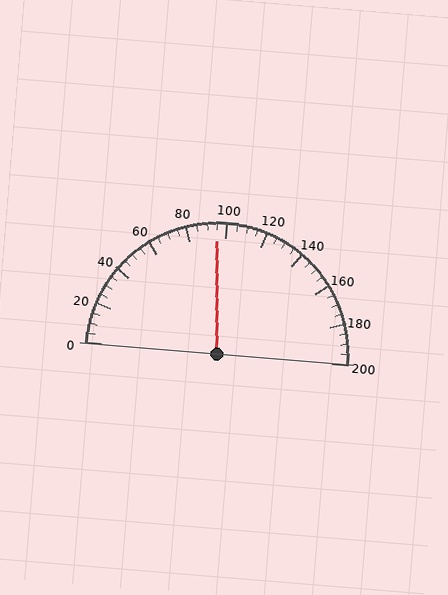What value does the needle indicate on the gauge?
The needle indicates approximately 95.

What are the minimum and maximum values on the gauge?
The gauge ranges from 0 to 200.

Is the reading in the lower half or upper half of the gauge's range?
The reading is in the lower half of the range (0 to 200).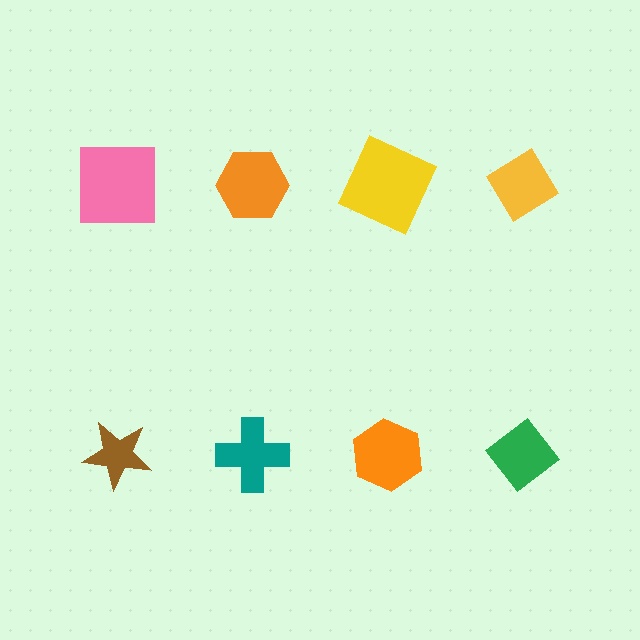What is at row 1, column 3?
A yellow square.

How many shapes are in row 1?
4 shapes.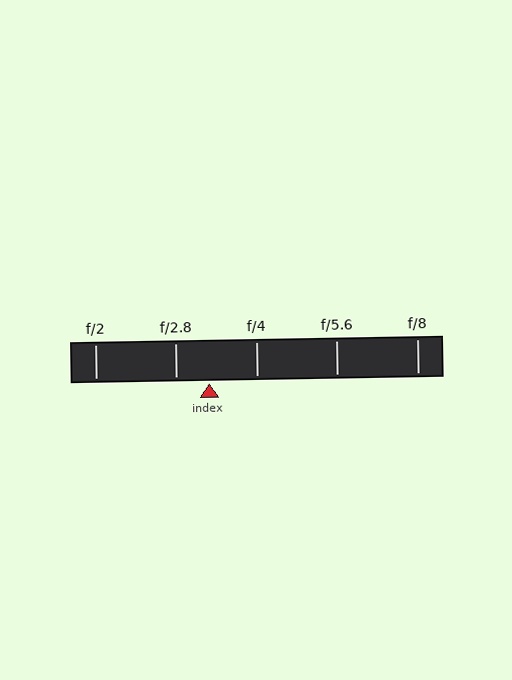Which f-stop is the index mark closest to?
The index mark is closest to f/2.8.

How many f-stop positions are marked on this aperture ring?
There are 5 f-stop positions marked.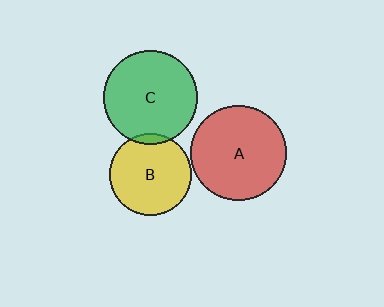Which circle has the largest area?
Circle A (red).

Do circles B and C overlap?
Yes.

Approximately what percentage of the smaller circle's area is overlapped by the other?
Approximately 5%.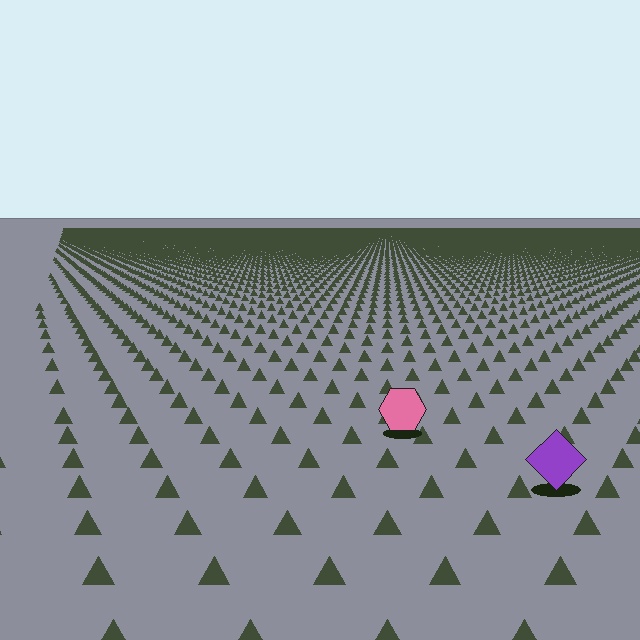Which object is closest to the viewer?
The purple diamond is closest. The texture marks near it are larger and more spread out.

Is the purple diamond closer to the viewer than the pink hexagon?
Yes. The purple diamond is closer — you can tell from the texture gradient: the ground texture is coarser near it.